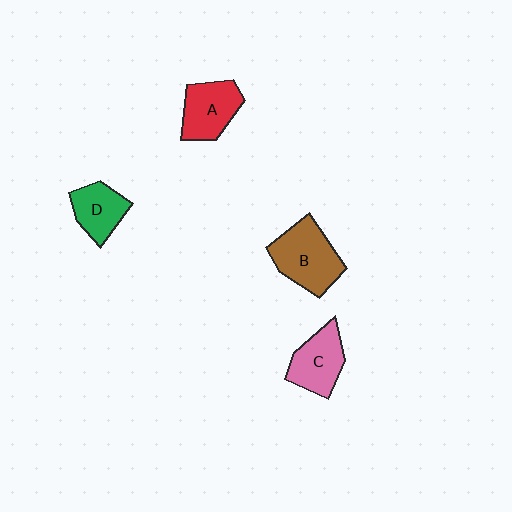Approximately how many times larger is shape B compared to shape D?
Approximately 1.5 times.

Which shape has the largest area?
Shape B (brown).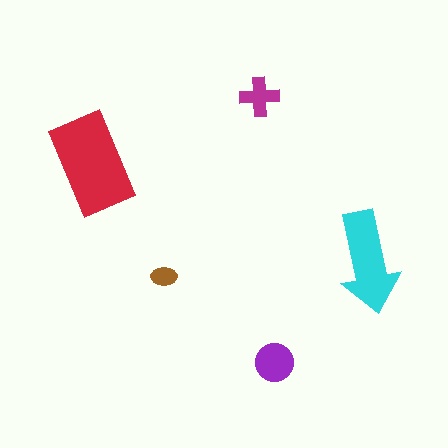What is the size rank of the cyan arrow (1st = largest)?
2nd.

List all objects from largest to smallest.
The red rectangle, the cyan arrow, the purple circle, the magenta cross, the brown ellipse.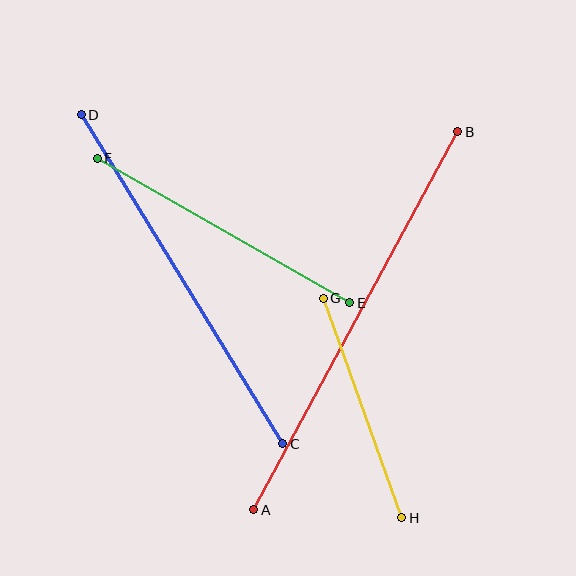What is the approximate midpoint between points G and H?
The midpoint is at approximately (363, 408) pixels.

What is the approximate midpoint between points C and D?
The midpoint is at approximately (182, 279) pixels.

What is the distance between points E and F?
The distance is approximately 291 pixels.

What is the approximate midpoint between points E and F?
The midpoint is at approximately (224, 231) pixels.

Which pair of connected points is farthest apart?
Points A and B are farthest apart.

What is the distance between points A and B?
The distance is approximately 429 pixels.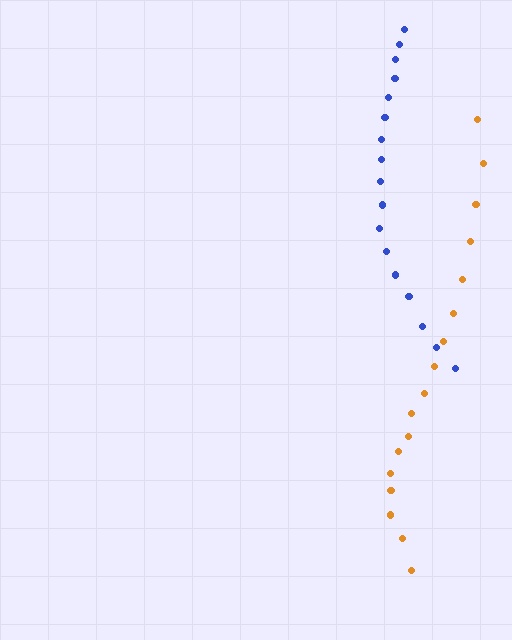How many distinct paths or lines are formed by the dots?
There are 2 distinct paths.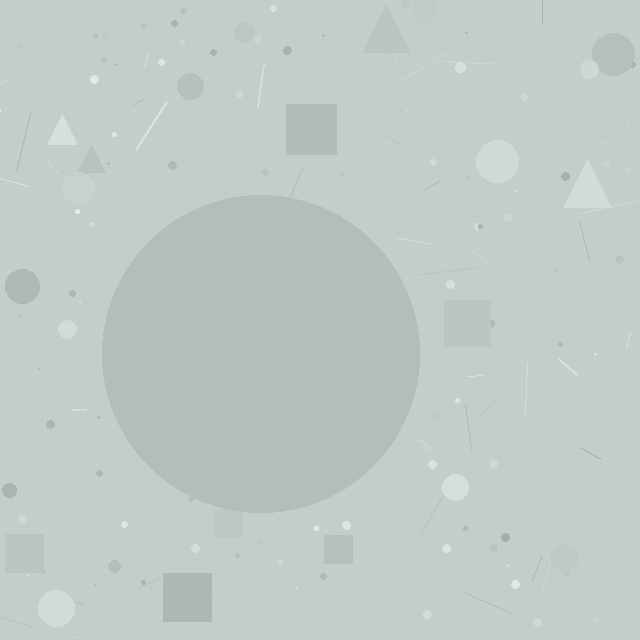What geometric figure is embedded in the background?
A circle is embedded in the background.